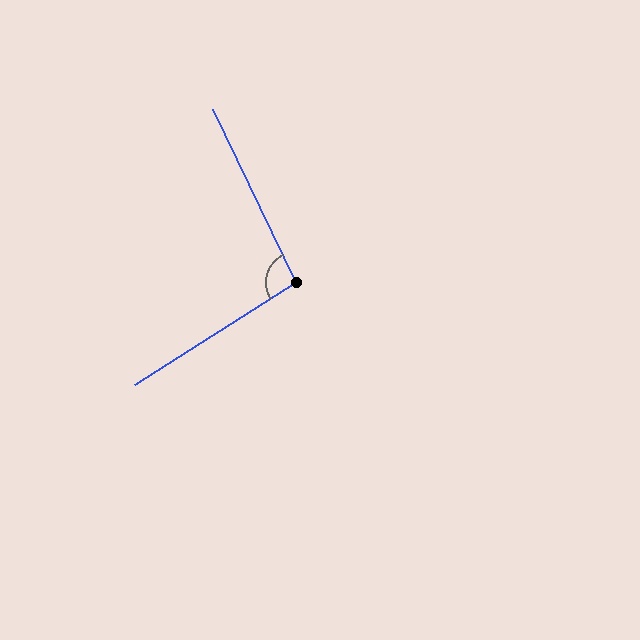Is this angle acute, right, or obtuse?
It is obtuse.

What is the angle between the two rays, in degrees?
Approximately 97 degrees.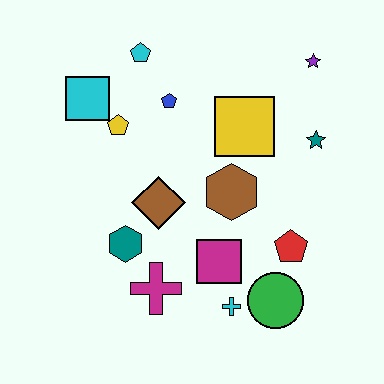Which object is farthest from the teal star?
The cyan square is farthest from the teal star.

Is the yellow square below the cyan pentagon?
Yes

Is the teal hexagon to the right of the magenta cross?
No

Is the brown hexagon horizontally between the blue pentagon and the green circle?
Yes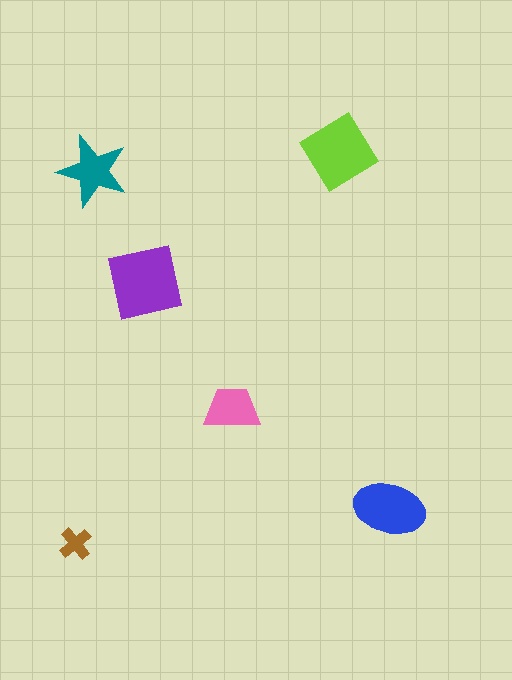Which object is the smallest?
The brown cross.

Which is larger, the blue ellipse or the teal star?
The blue ellipse.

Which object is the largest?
The purple square.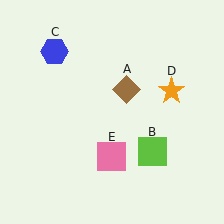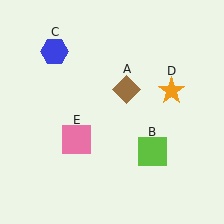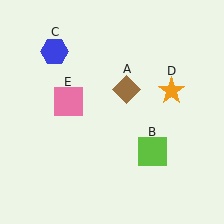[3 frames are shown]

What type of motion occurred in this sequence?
The pink square (object E) rotated clockwise around the center of the scene.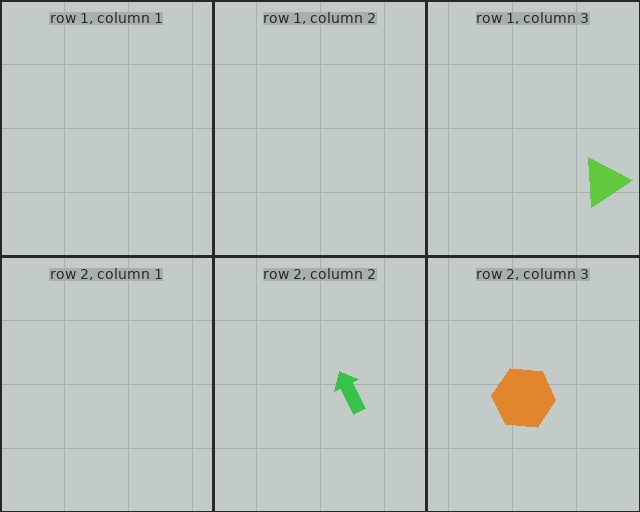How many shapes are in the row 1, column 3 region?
1.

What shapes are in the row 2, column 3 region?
The orange hexagon.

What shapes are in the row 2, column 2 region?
The green arrow.